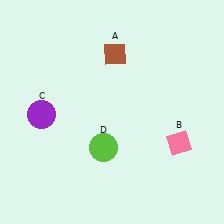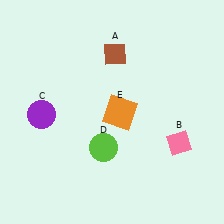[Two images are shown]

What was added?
An orange square (E) was added in Image 2.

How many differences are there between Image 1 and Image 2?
There is 1 difference between the two images.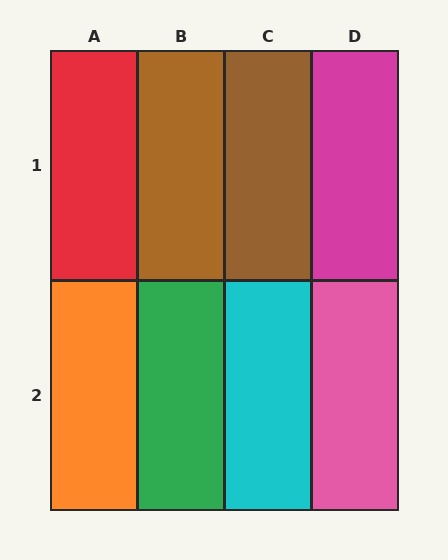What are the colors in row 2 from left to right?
Orange, green, cyan, pink.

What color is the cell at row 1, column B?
Brown.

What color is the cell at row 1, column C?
Brown.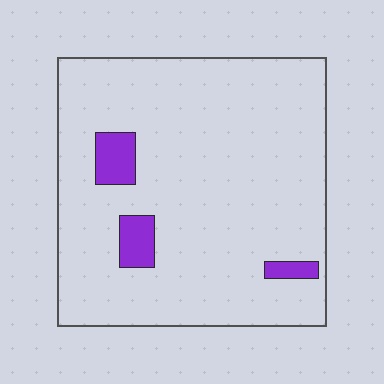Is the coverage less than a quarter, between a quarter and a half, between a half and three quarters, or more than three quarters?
Less than a quarter.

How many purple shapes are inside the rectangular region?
3.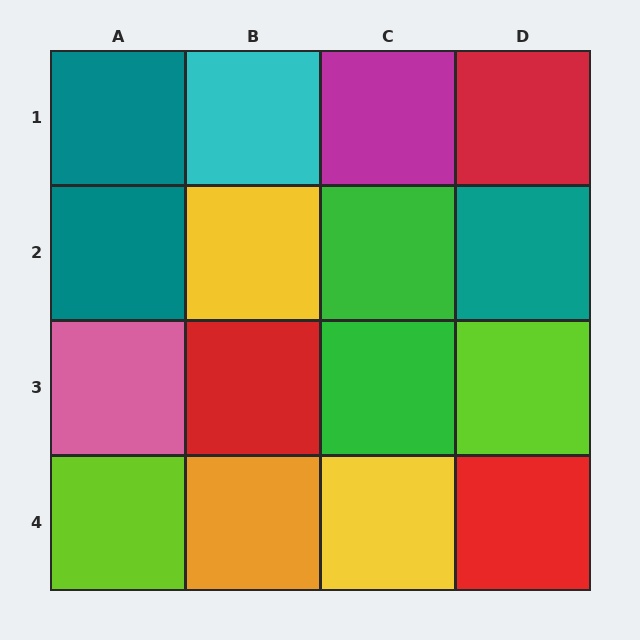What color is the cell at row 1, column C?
Magenta.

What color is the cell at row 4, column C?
Yellow.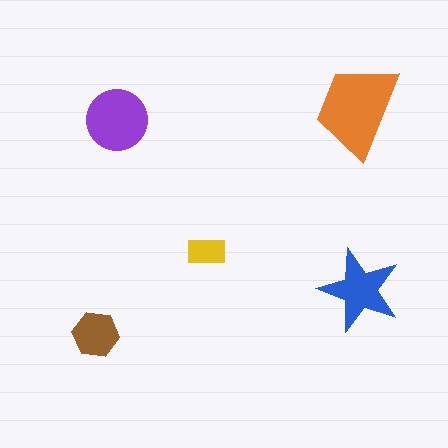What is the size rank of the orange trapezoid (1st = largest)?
1st.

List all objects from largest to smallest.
The orange trapezoid, the purple circle, the blue star, the brown hexagon, the yellow rectangle.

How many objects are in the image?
There are 5 objects in the image.